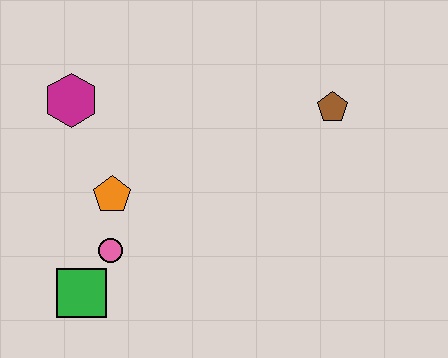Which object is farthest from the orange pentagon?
The brown pentagon is farthest from the orange pentagon.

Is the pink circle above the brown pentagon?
No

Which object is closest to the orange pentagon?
The pink circle is closest to the orange pentagon.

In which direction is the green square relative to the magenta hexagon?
The green square is below the magenta hexagon.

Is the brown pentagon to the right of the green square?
Yes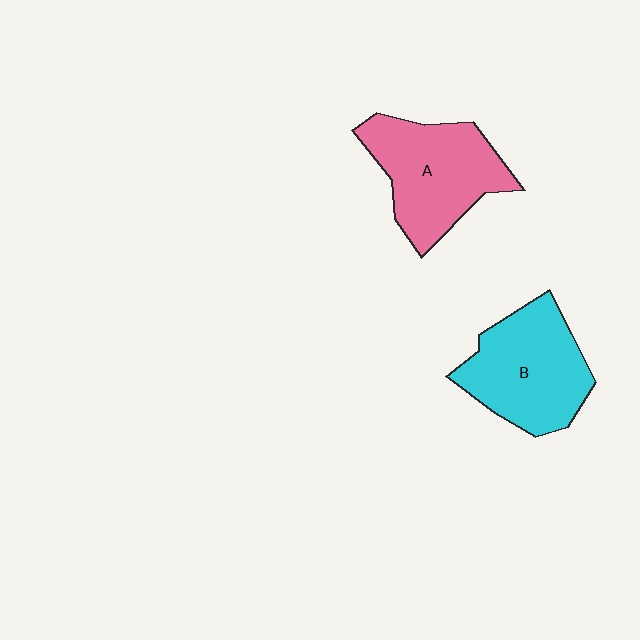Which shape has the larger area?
Shape A (pink).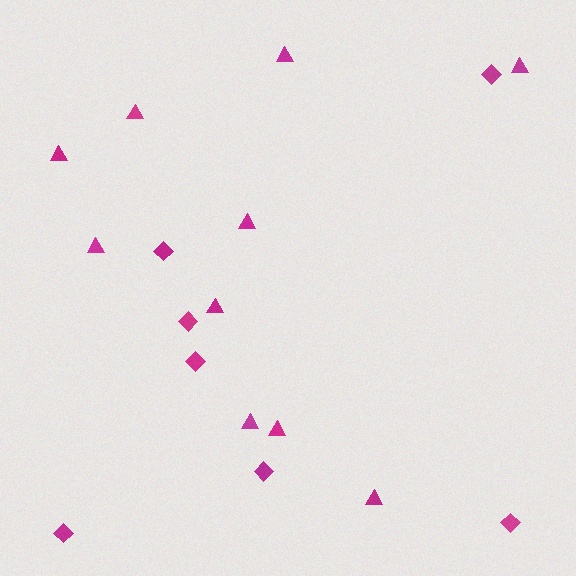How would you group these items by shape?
There are 2 groups: one group of triangles (10) and one group of diamonds (7).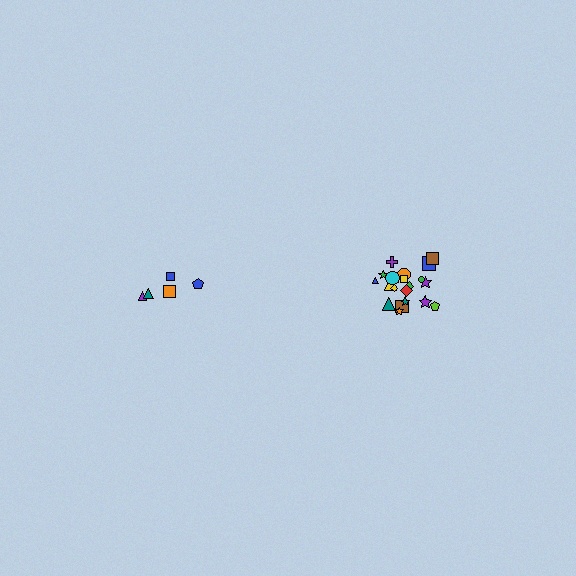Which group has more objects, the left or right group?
The right group.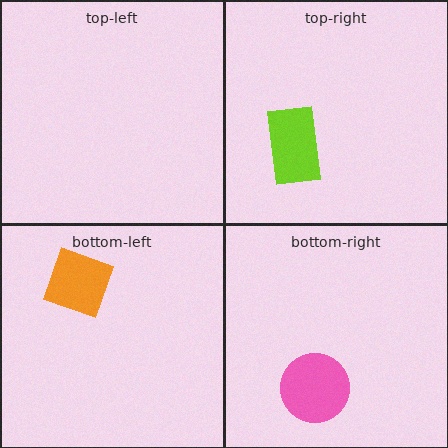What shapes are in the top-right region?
The lime rectangle.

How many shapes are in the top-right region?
1.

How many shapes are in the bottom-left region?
1.